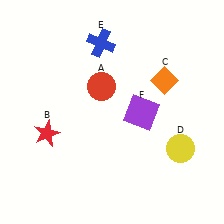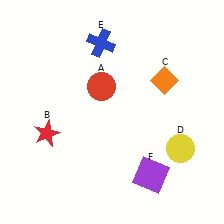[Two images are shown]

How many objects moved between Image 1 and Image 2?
1 object moved between the two images.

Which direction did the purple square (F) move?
The purple square (F) moved down.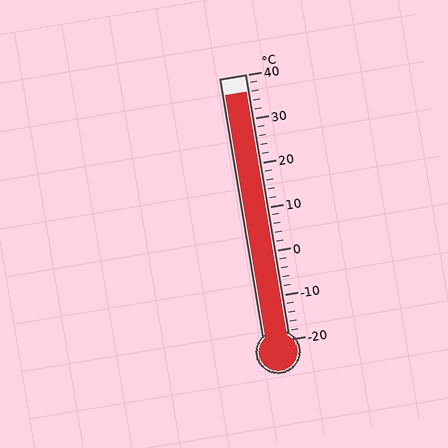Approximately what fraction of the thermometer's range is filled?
The thermometer is filled to approximately 95% of its range.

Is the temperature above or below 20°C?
The temperature is above 20°C.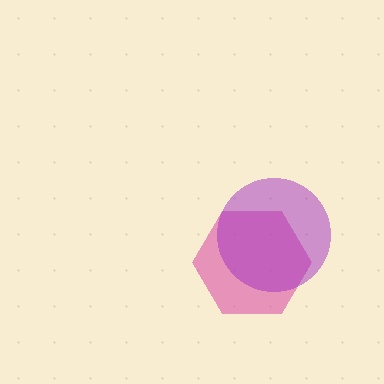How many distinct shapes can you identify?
There are 2 distinct shapes: a pink hexagon, a purple circle.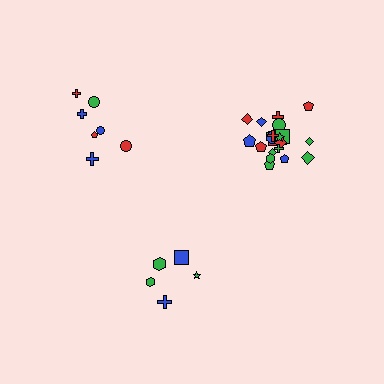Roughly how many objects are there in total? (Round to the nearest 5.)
Roughly 35 objects in total.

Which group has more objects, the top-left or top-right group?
The top-right group.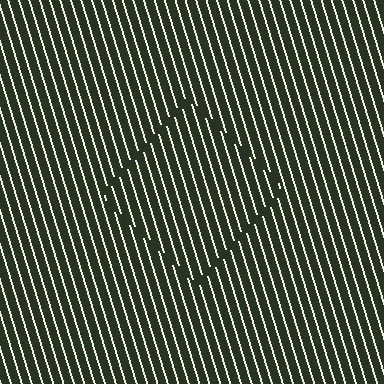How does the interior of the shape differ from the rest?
The interior of the shape contains the same grating, shifted by half a period — the contour is defined by the phase discontinuity where line-ends from the inner and outer gratings abut.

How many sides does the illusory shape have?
4 sides — the line-ends trace a square.